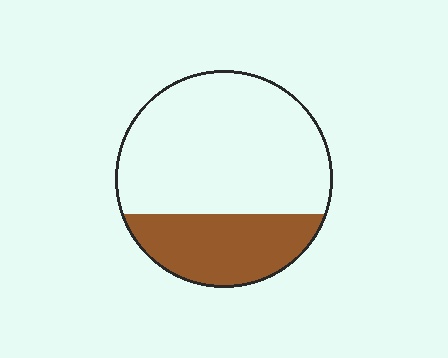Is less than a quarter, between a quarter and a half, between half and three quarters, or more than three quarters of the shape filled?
Between a quarter and a half.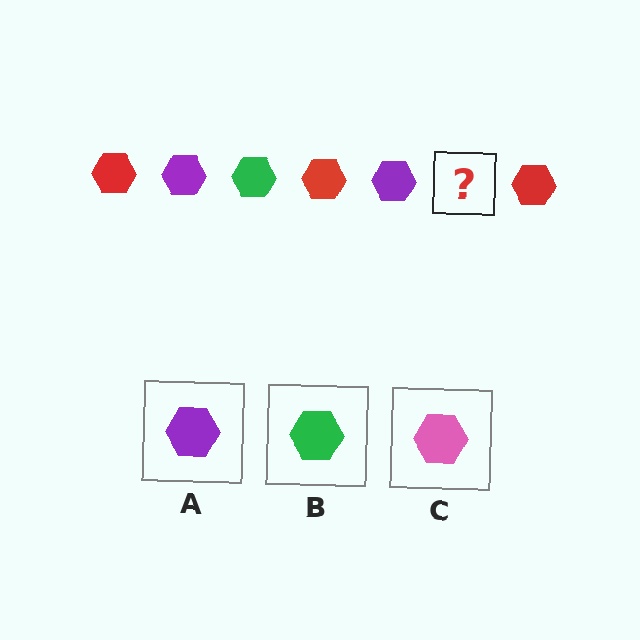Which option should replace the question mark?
Option B.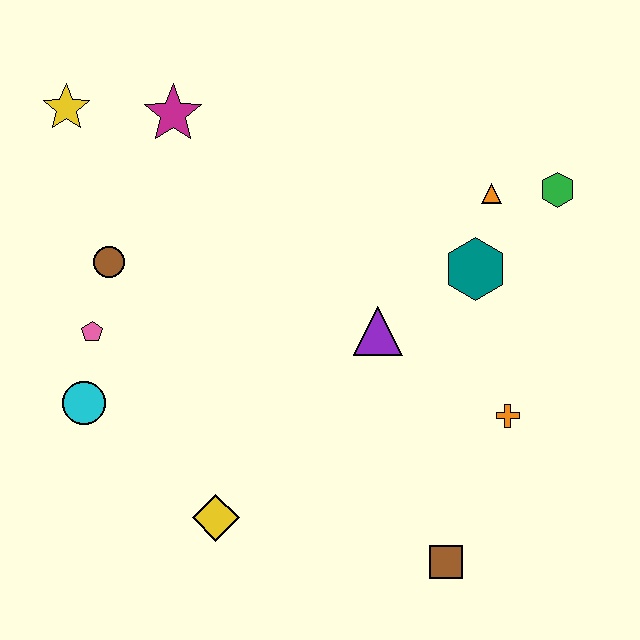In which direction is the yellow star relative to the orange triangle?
The yellow star is to the left of the orange triangle.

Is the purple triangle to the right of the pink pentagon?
Yes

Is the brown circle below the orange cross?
No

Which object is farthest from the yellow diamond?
The green hexagon is farthest from the yellow diamond.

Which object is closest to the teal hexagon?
The orange triangle is closest to the teal hexagon.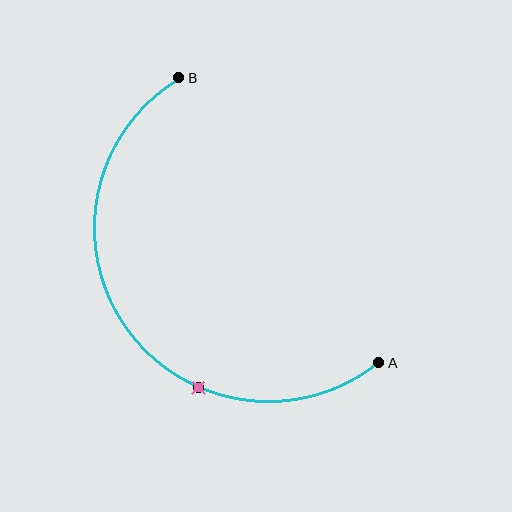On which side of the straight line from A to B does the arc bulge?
The arc bulges below and to the left of the straight line connecting A and B.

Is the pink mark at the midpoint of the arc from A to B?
No. The pink mark lies on the arc but is closer to endpoint A. The arc midpoint would be at the point on the curve equidistant along the arc from both A and B.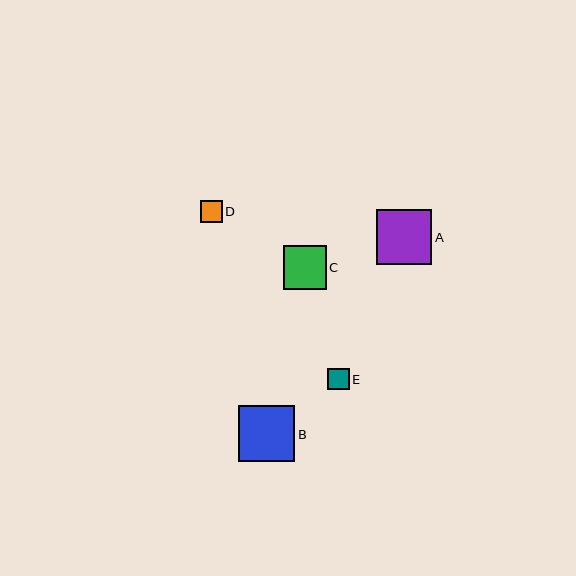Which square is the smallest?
Square D is the smallest with a size of approximately 22 pixels.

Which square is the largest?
Square B is the largest with a size of approximately 56 pixels.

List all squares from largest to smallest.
From largest to smallest: B, A, C, E, D.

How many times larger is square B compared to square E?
Square B is approximately 2.5 times the size of square E.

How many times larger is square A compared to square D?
Square A is approximately 2.6 times the size of square D.